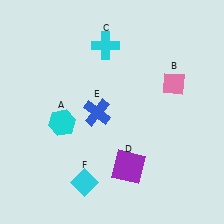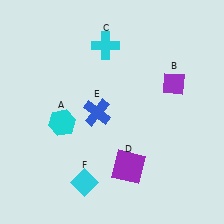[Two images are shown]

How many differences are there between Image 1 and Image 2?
There is 1 difference between the two images.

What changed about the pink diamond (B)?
In Image 1, B is pink. In Image 2, it changed to purple.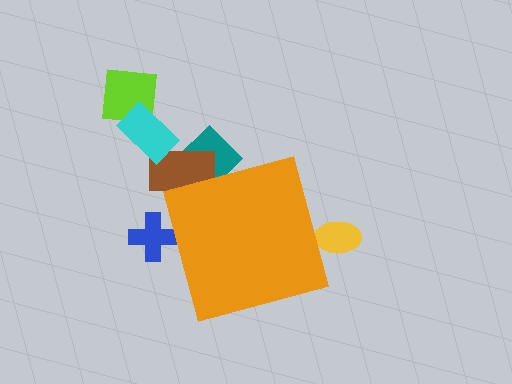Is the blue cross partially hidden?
Yes, the blue cross is partially hidden behind the orange square.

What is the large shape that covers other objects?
An orange square.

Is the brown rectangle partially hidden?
Yes, the brown rectangle is partially hidden behind the orange square.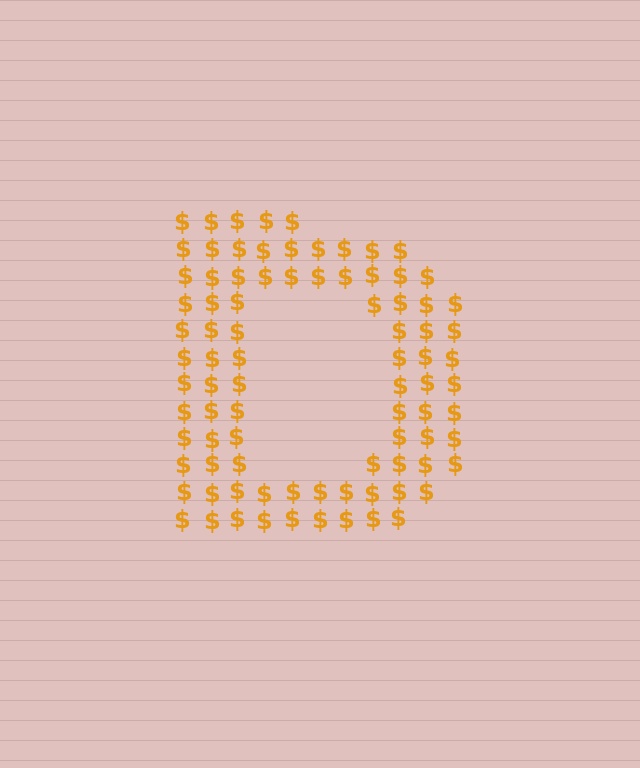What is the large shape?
The large shape is the letter D.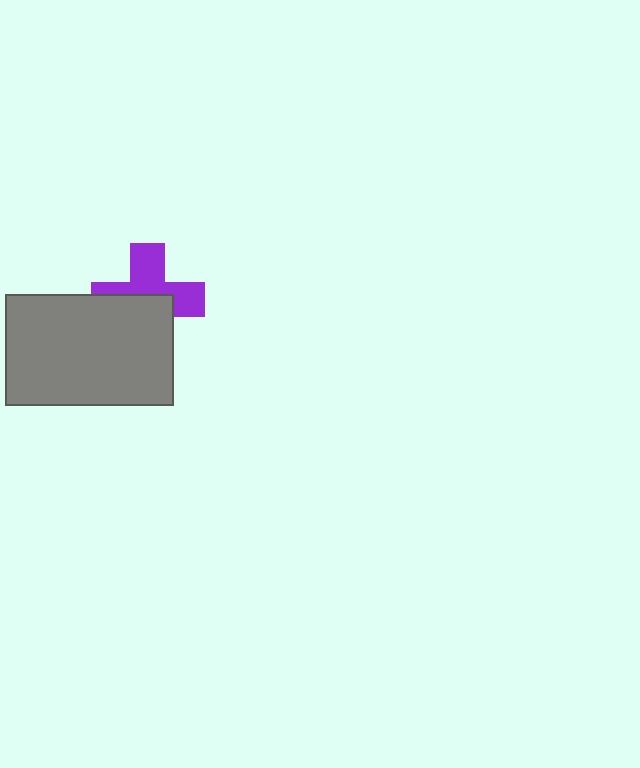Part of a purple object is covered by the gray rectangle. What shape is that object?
It is a cross.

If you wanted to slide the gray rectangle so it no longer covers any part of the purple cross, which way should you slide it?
Slide it down — that is the most direct way to separate the two shapes.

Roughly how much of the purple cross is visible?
About half of it is visible (roughly 51%).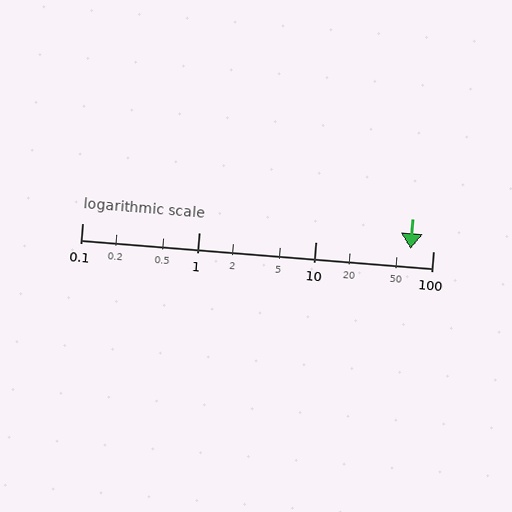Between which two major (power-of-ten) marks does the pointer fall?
The pointer is between 10 and 100.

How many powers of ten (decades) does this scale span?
The scale spans 3 decades, from 0.1 to 100.